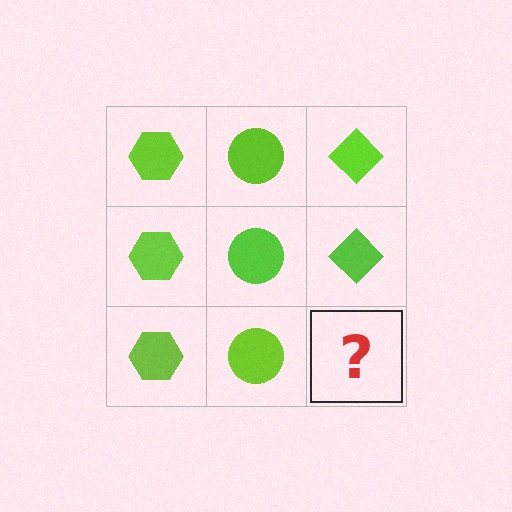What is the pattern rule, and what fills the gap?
The rule is that each column has a consistent shape. The gap should be filled with a lime diamond.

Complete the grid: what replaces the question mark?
The question mark should be replaced with a lime diamond.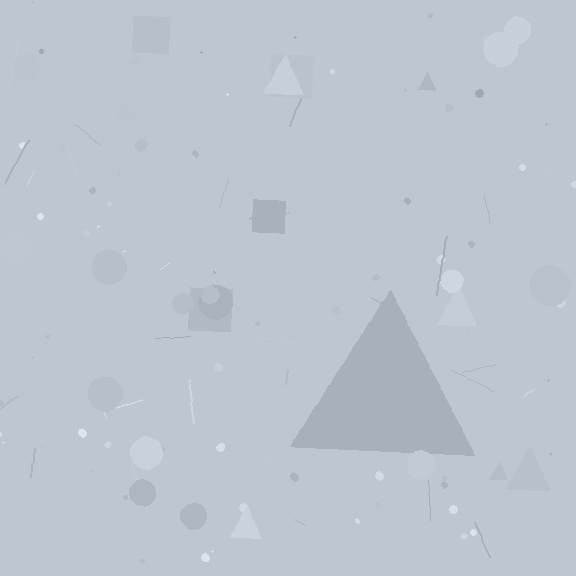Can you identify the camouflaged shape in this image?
The camouflaged shape is a triangle.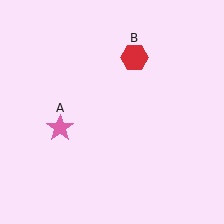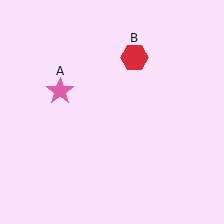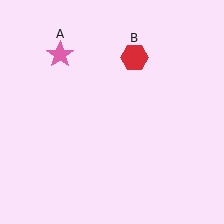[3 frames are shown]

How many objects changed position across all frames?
1 object changed position: pink star (object A).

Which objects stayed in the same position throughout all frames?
Red hexagon (object B) remained stationary.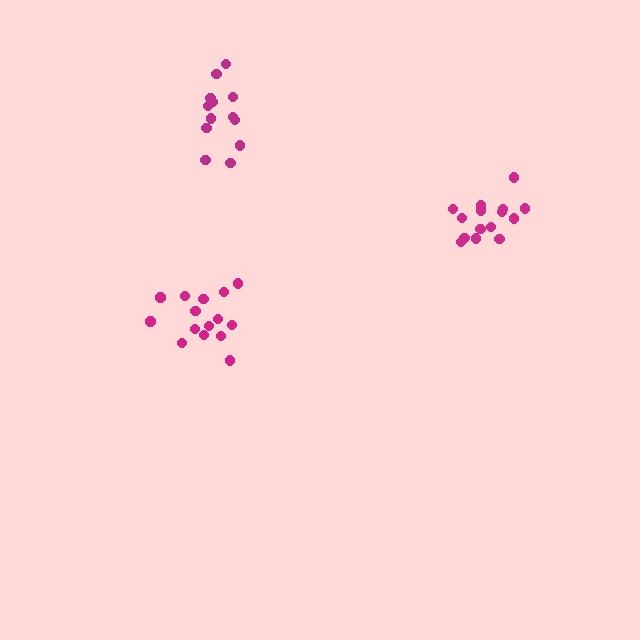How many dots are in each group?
Group 1: 13 dots, Group 2: 15 dots, Group 3: 15 dots (43 total).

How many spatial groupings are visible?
There are 3 spatial groupings.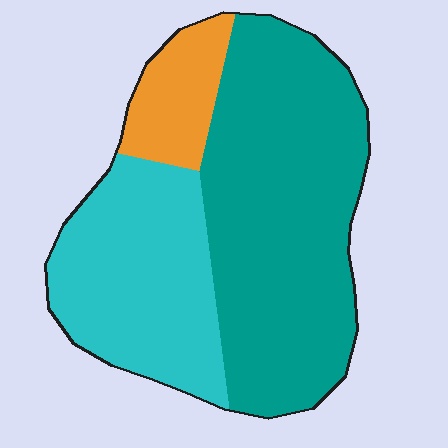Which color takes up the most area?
Teal, at roughly 55%.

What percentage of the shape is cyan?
Cyan covers roughly 35% of the shape.